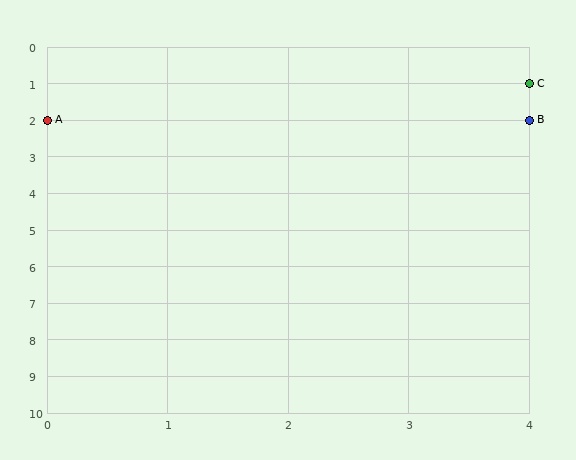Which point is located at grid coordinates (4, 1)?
Point C is at (4, 1).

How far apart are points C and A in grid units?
Points C and A are 4 columns and 1 row apart (about 4.1 grid units diagonally).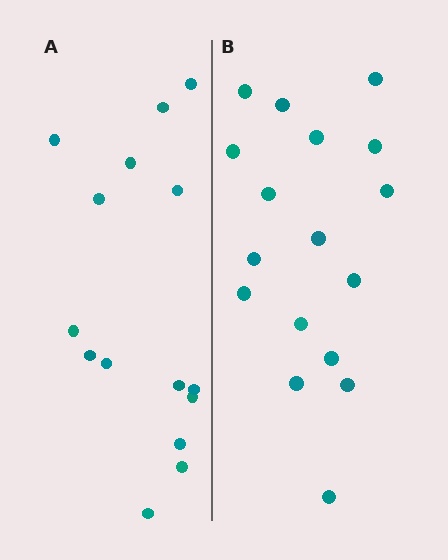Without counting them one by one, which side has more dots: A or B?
Region B (the right region) has more dots.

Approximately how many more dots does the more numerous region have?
Region B has just a few more — roughly 2 or 3 more dots than region A.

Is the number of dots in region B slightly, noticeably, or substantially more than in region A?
Region B has only slightly more — the two regions are fairly close. The ratio is roughly 1.1 to 1.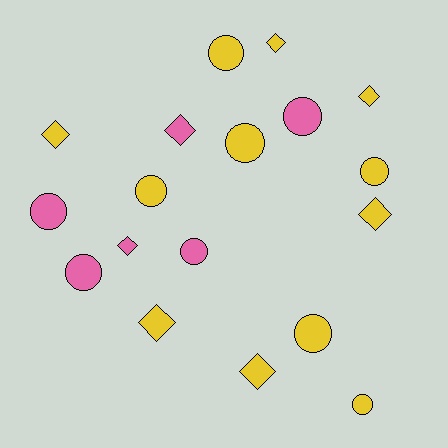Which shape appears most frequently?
Circle, with 10 objects.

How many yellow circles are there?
There are 6 yellow circles.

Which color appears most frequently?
Yellow, with 12 objects.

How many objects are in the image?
There are 18 objects.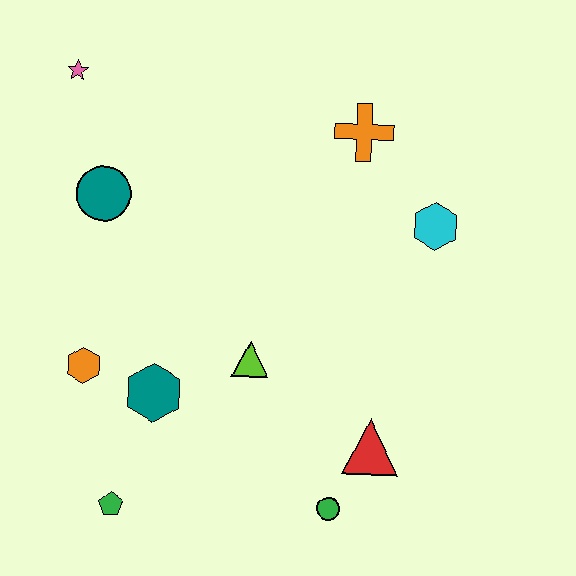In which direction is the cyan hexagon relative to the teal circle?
The cyan hexagon is to the right of the teal circle.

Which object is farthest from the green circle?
The pink star is farthest from the green circle.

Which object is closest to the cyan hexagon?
The orange cross is closest to the cyan hexagon.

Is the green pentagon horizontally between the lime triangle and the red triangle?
No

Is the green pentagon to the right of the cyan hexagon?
No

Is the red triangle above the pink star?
No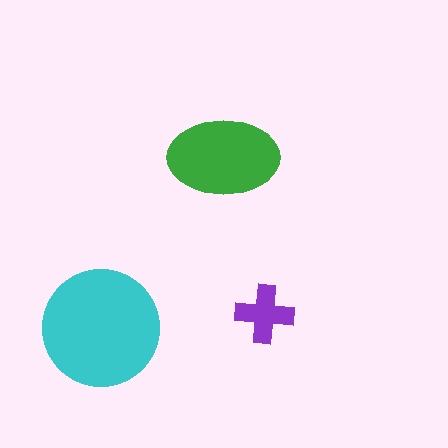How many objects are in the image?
There are 3 objects in the image.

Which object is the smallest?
The purple cross.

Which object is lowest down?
The cyan circle is bottommost.